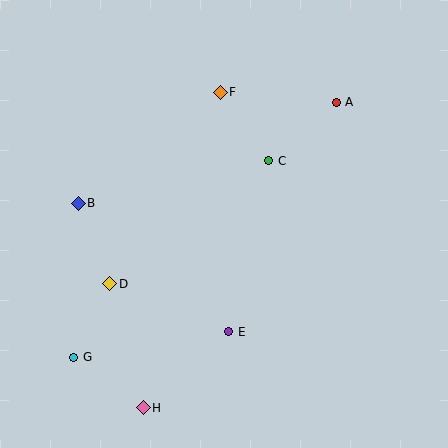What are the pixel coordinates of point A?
Point A is at (336, 102).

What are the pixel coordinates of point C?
Point C is at (269, 161).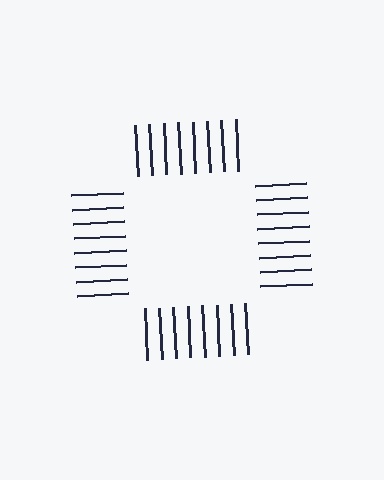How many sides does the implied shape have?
4 sides — the line-ends trace a square.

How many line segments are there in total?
32 — 8 along each of the 4 edges.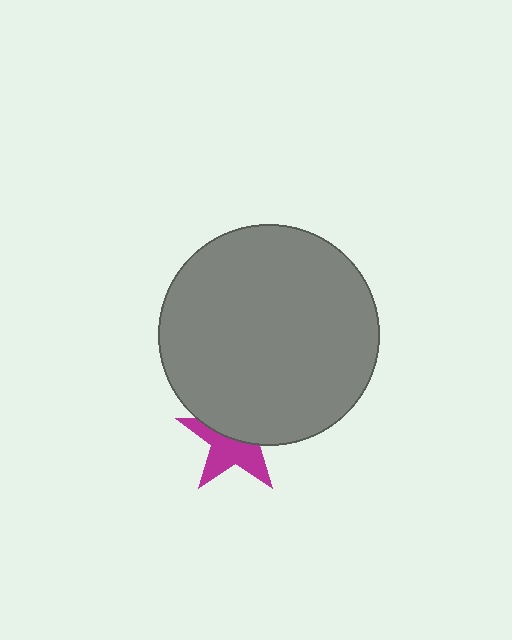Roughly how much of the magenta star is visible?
About half of it is visible (roughly 51%).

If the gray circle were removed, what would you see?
You would see the complete magenta star.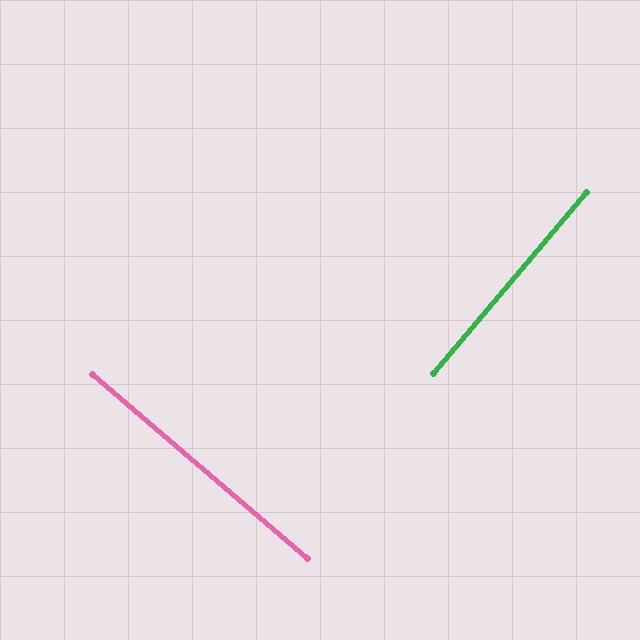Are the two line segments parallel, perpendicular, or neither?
Perpendicular — they meet at approximately 90°.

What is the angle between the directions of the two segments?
Approximately 90 degrees.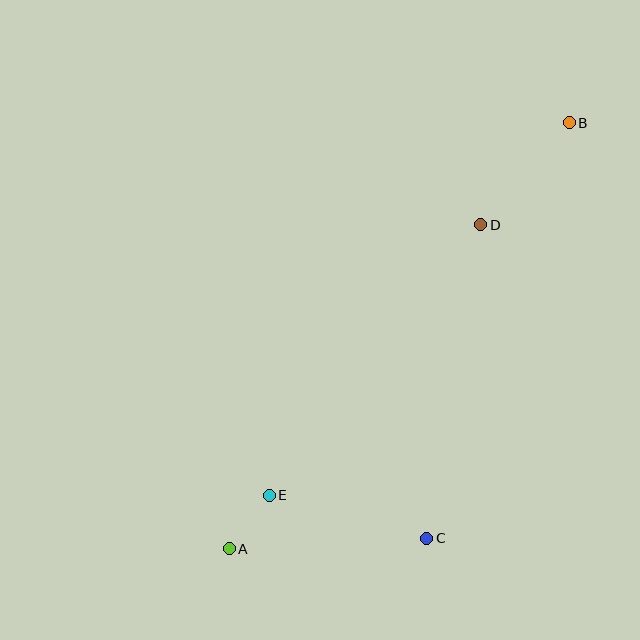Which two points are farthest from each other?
Points A and B are farthest from each other.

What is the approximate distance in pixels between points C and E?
The distance between C and E is approximately 163 pixels.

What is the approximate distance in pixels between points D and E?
The distance between D and E is approximately 344 pixels.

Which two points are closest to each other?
Points A and E are closest to each other.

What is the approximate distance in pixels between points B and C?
The distance between B and C is approximately 439 pixels.